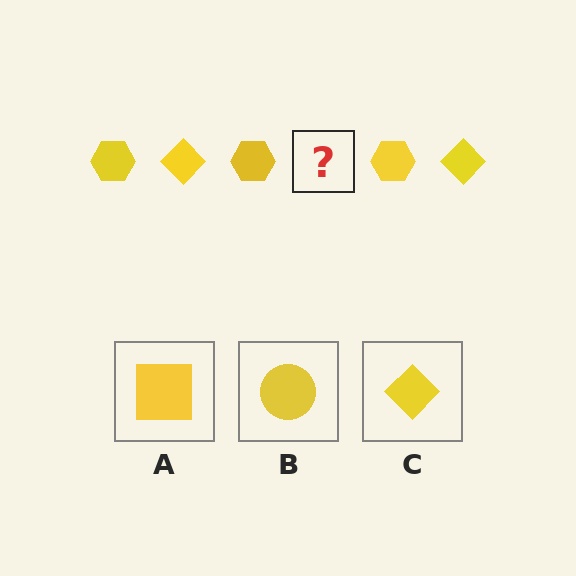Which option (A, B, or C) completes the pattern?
C.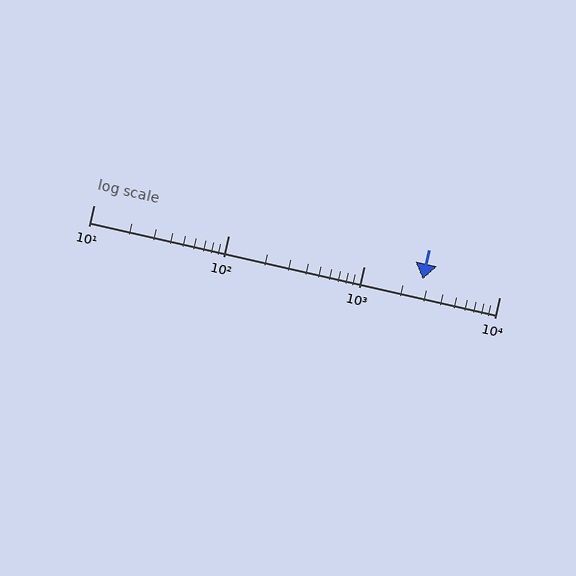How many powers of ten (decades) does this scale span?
The scale spans 3 decades, from 10 to 10000.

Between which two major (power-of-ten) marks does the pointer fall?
The pointer is between 1000 and 10000.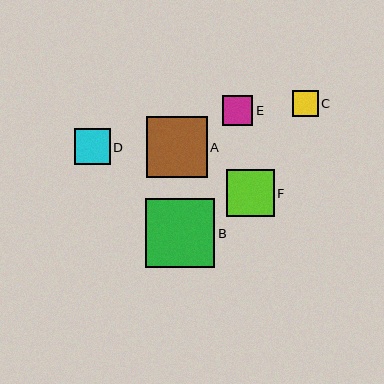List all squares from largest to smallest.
From largest to smallest: B, A, F, D, E, C.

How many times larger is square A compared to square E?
Square A is approximately 2.0 times the size of square E.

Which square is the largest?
Square B is the largest with a size of approximately 69 pixels.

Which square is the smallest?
Square C is the smallest with a size of approximately 26 pixels.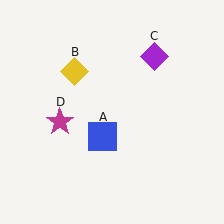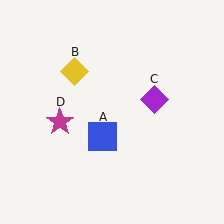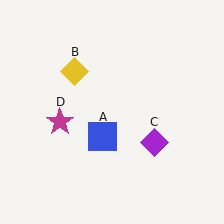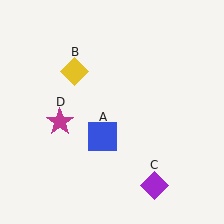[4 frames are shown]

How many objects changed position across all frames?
1 object changed position: purple diamond (object C).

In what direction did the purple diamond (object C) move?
The purple diamond (object C) moved down.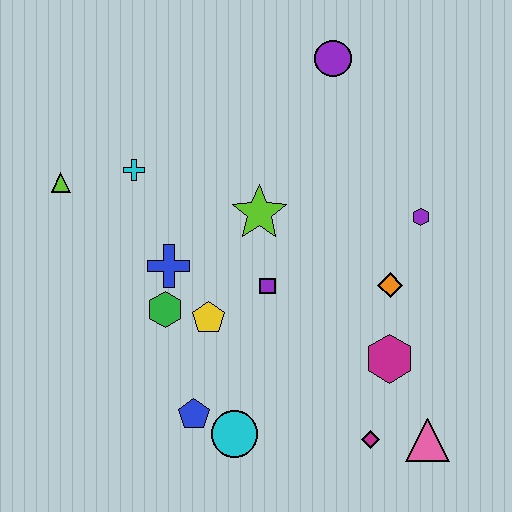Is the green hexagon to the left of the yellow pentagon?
Yes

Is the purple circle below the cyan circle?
No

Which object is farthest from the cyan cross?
The pink triangle is farthest from the cyan cross.